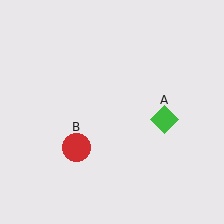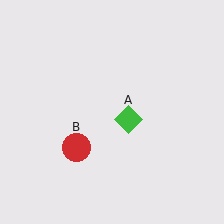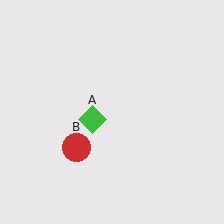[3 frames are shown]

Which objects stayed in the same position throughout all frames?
Red circle (object B) remained stationary.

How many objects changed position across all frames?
1 object changed position: green diamond (object A).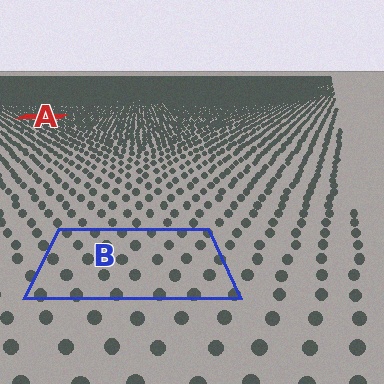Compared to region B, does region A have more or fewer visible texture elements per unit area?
Region A has more texture elements per unit area — they are packed more densely because it is farther away.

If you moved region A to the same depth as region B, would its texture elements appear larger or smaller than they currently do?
They would appear larger. At a closer depth, the same texture elements are projected at a bigger on-screen size.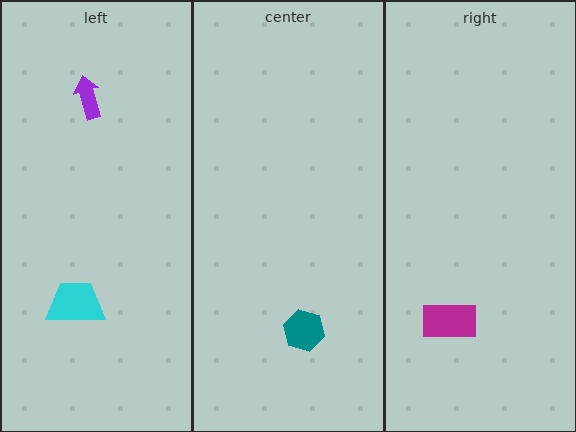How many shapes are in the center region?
1.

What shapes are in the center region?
The teal hexagon.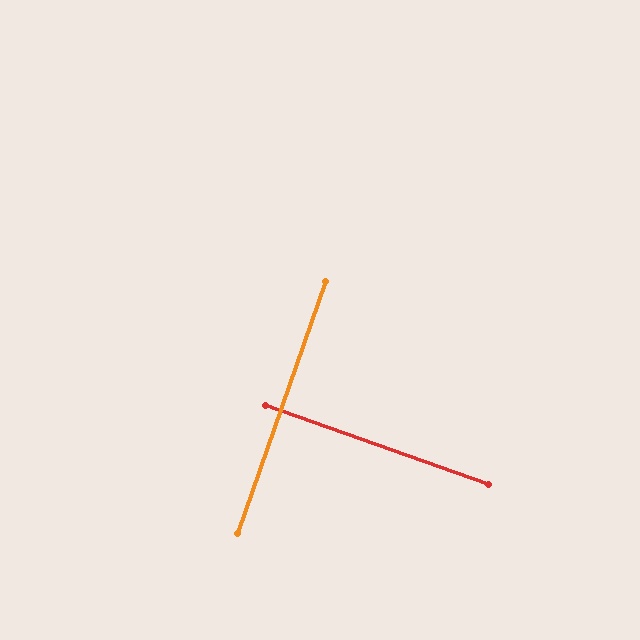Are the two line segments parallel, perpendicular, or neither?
Perpendicular — they meet at approximately 90°.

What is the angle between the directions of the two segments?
Approximately 90 degrees.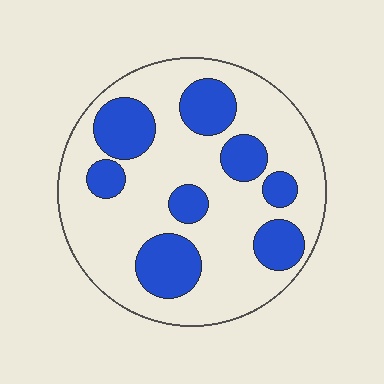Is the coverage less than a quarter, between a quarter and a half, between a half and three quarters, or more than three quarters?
Between a quarter and a half.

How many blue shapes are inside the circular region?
8.